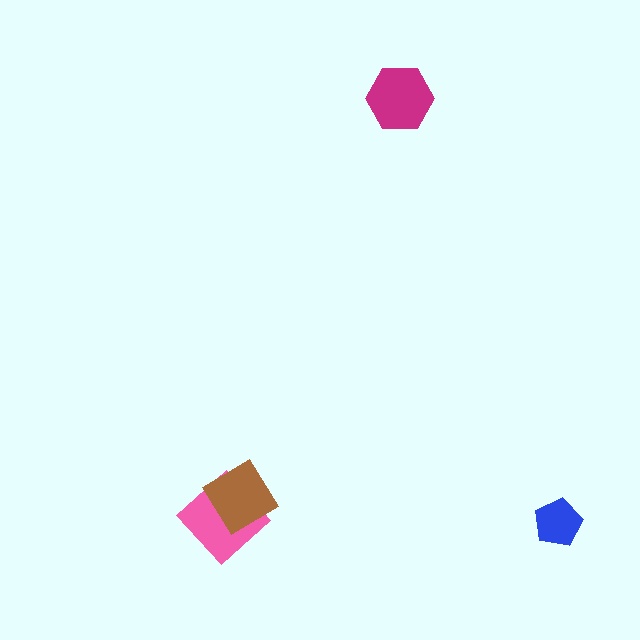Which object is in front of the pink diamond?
The brown diamond is in front of the pink diamond.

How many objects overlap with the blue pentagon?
0 objects overlap with the blue pentagon.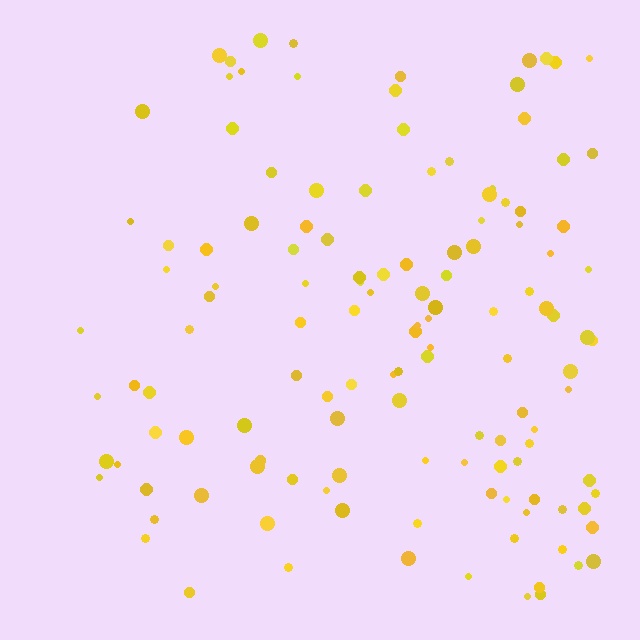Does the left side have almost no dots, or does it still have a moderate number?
Still a moderate number, just noticeably fewer than the right.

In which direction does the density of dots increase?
From left to right, with the right side densest.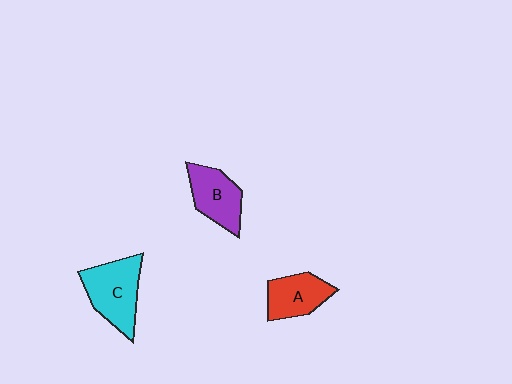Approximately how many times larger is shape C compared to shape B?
Approximately 1.3 times.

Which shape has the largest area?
Shape C (cyan).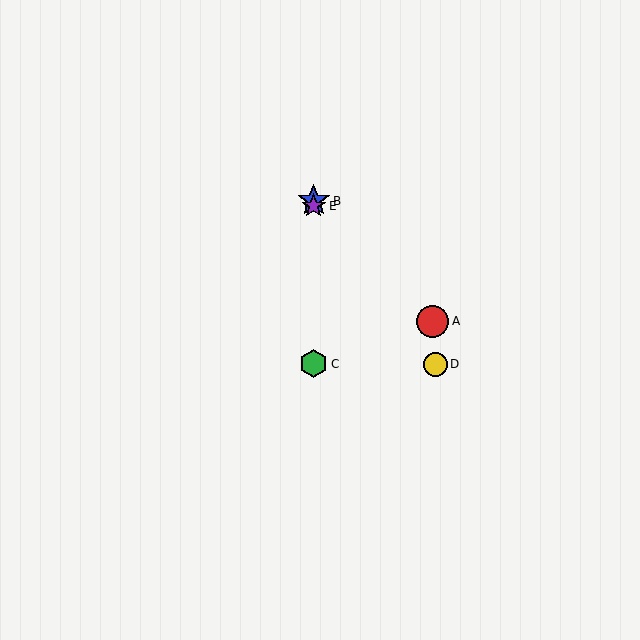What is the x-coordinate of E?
Object E is at x≈314.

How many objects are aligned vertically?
3 objects (B, C, E) are aligned vertically.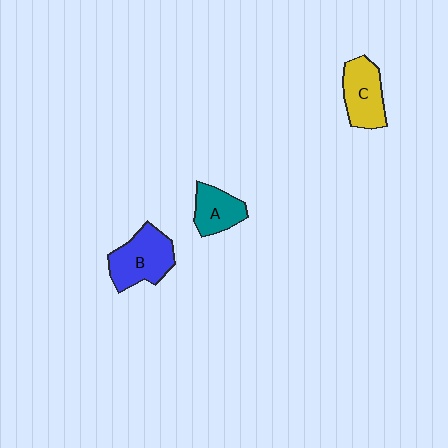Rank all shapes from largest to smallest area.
From largest to smallest: B (blue), C (yellow), A (teal).